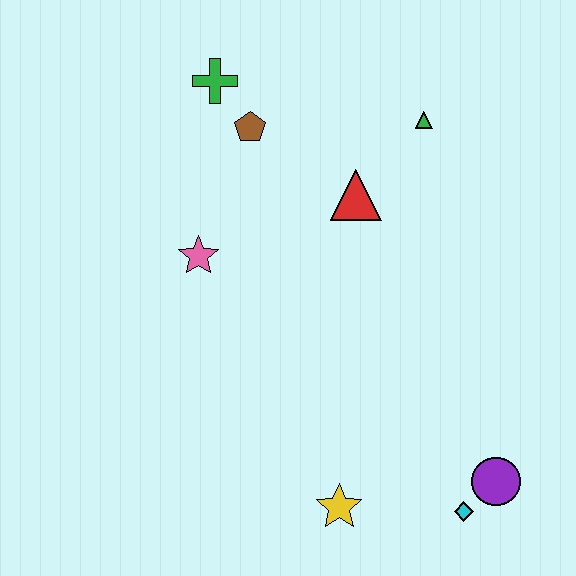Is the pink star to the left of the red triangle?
Yes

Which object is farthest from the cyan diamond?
The green cross is farthest from the cyan diamond.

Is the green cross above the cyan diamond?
Yes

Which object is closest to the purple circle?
The cyan diamond is closest to the purple circle.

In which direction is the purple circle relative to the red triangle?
The purple circle is below the red triangle.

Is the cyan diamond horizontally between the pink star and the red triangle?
No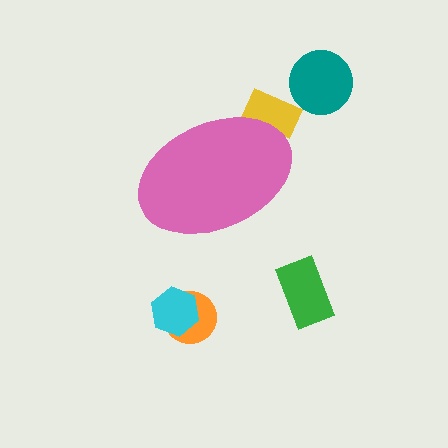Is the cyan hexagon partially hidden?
No, the cyan hexagon is fully visible.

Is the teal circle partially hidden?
No, the teal circle is fully visible.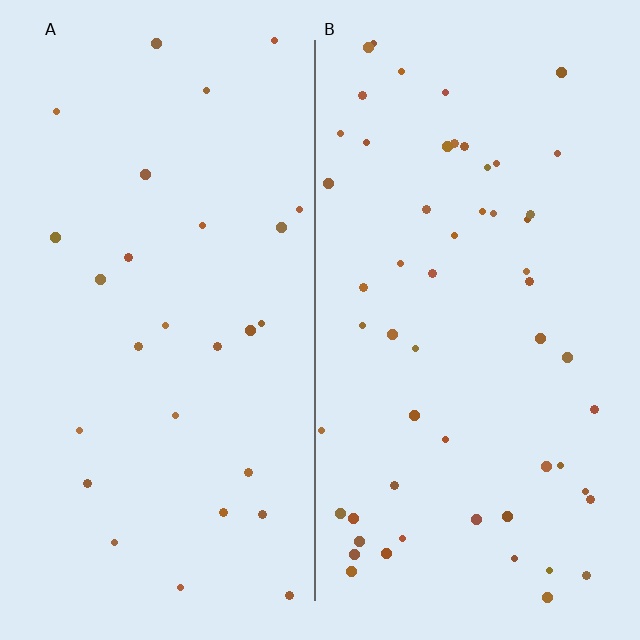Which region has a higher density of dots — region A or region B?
B (the right).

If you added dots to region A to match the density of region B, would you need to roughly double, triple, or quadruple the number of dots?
Approximately double.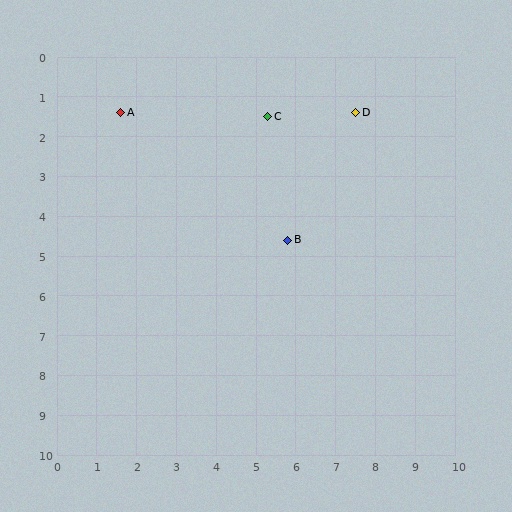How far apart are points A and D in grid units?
Points A and D are about 5.9 grid units apart.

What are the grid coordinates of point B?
Point B is at approximately (5.8, 4.6).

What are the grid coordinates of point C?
Point C is at approximately (5.3, 1.5).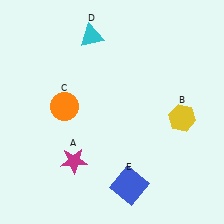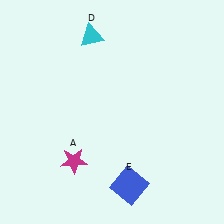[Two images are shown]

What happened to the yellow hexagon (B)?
The yellow hexagon (B) was removed in Image 2. It was in the bottom-right area of Image 1.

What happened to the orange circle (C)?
The orange circle (C) was removed in Image 2. It was in the top-left area of Image 1.